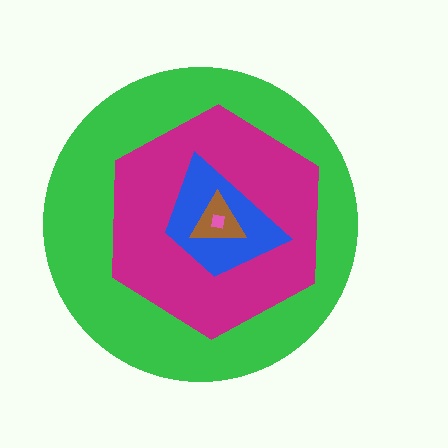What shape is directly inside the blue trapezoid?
The brown triangle.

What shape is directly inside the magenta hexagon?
The blue trapezoid.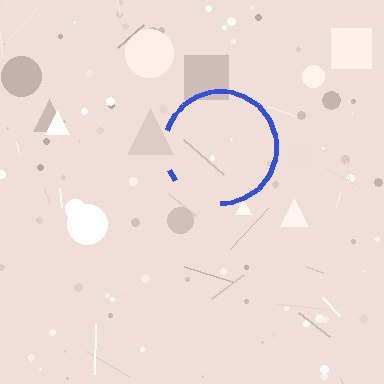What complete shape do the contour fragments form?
The contour fragments form a circle.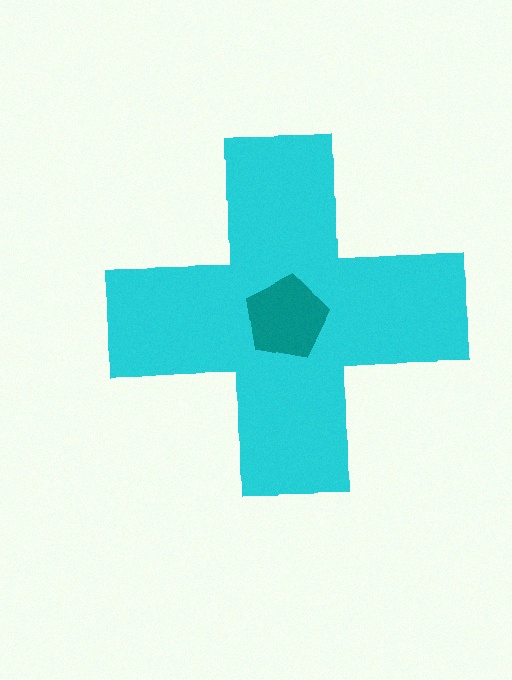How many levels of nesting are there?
2.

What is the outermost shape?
The cyan cross.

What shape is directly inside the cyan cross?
The teal pentagon.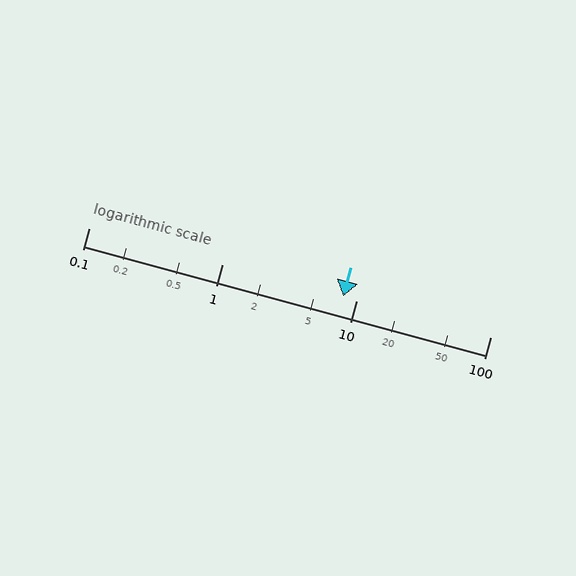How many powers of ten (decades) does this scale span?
The scale spans 3 decades, from 0.1 to 100.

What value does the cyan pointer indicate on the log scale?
The pointer indicates approximately 7.9.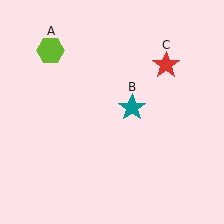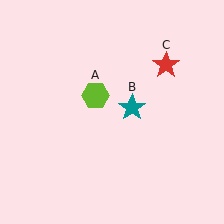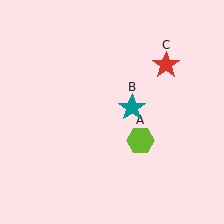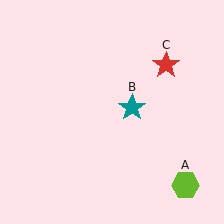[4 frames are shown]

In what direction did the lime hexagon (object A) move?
The lime hexagon (object A) moved down and to the right.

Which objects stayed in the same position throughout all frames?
Teal star (object B) and red star (object C) remained stationary.